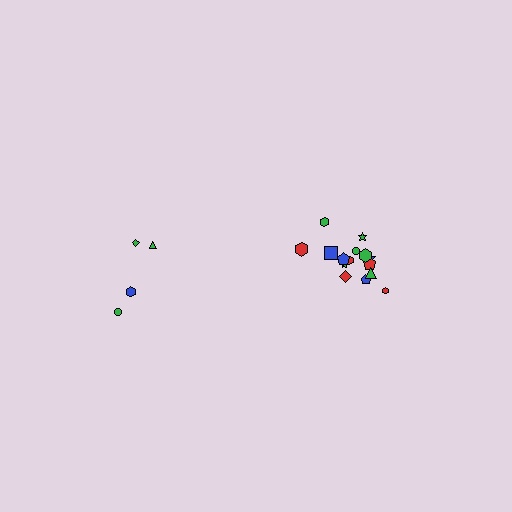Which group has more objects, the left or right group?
The right group.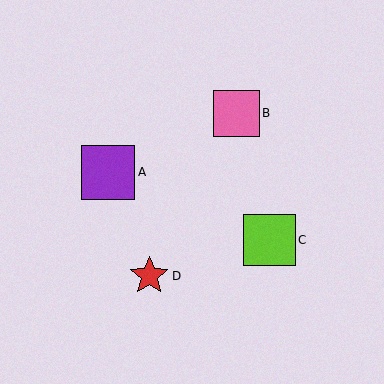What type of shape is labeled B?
Shape B is a pink square.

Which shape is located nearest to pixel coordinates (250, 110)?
The pink square (labeled B) at (236, 113) is nearest to that location.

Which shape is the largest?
The purple square (labeled A) is the largest.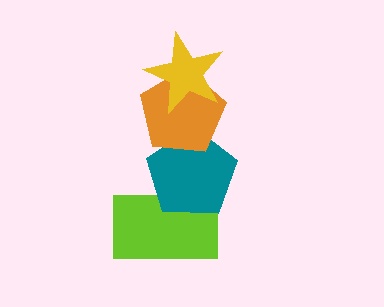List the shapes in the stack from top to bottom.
From top to bottom: the yellow star, the orange pentagon, the teal pentagon, the lime rectangle.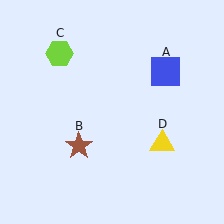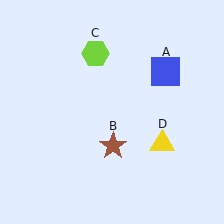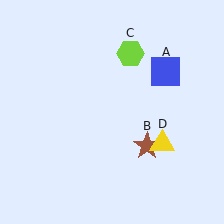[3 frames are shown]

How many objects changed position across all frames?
2 objects changed position: brown star (object B), lime hexagon (object C).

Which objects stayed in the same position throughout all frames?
Blue square (object A) and yellow triangle (object D) remained stationary.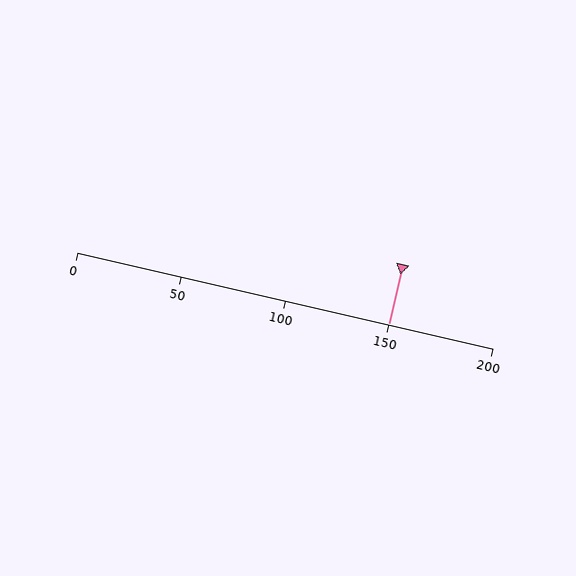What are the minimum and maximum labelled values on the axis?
The axis runs from 0 to 200.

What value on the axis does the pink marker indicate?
The marker indicates approximately 150.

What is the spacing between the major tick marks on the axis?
The major ticks are spaced 50 apart.